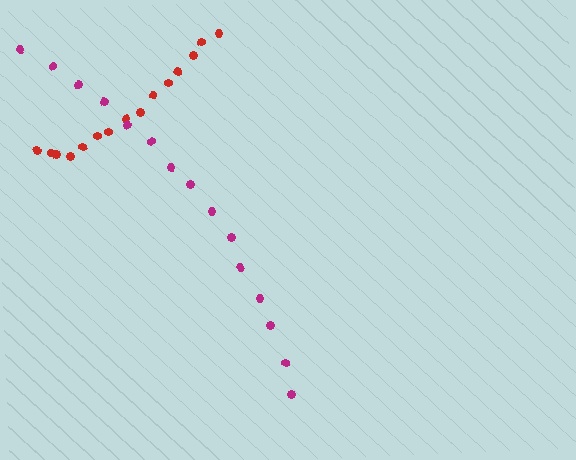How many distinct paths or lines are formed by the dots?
There are 2 distinct paths.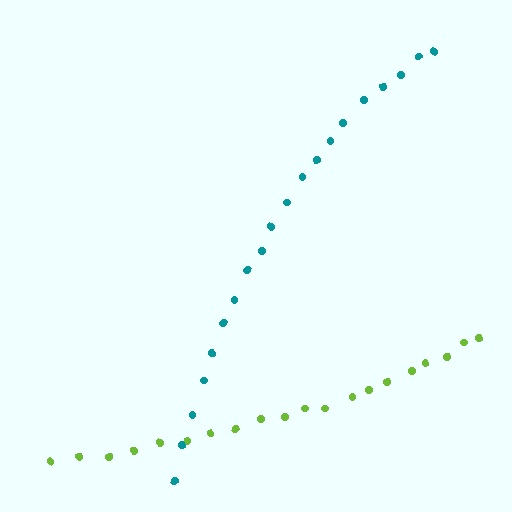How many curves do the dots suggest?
There are 2 distinct paths.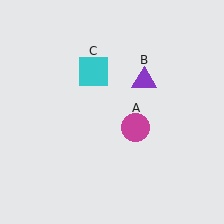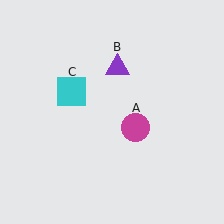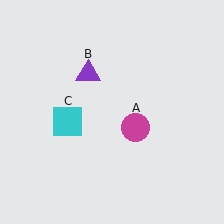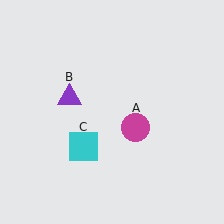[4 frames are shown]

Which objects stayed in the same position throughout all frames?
Magenta circle (object A) remained stationary.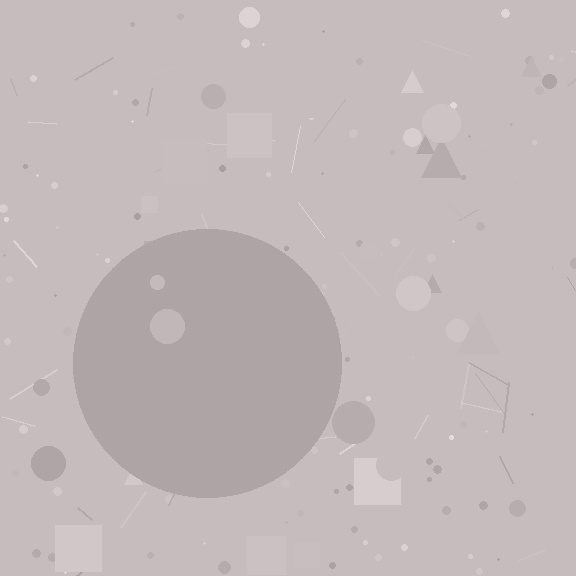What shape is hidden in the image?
A circle is hidden in the image.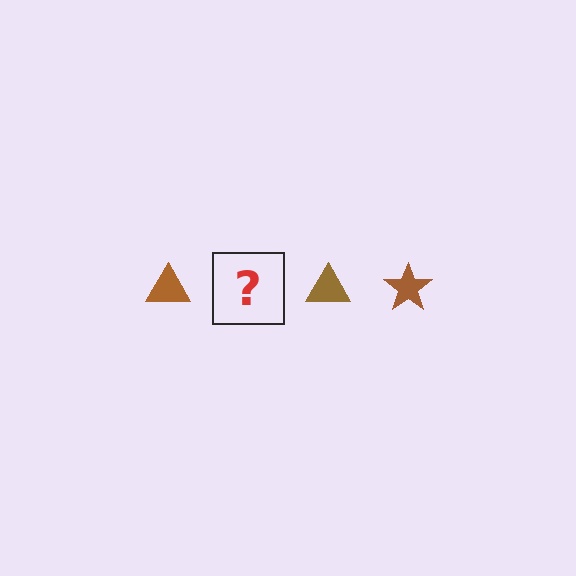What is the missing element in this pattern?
The missing element is a brown star.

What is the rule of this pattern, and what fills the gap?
The rule is that the pattern cycles through triangle, star shapes in brown. The gap should be filled with a brown star.